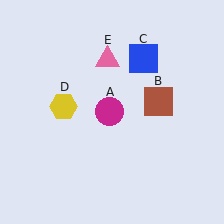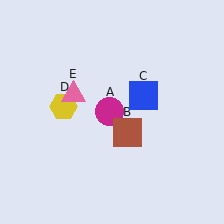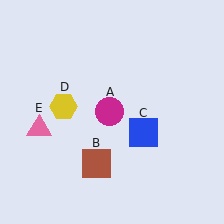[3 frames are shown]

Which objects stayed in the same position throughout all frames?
Magenta circle (object A) and yellow hexagon (object D) remained stationary.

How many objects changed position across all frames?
3 objects changed position: brown square (object B), blue square (object C), pink triangle (object E).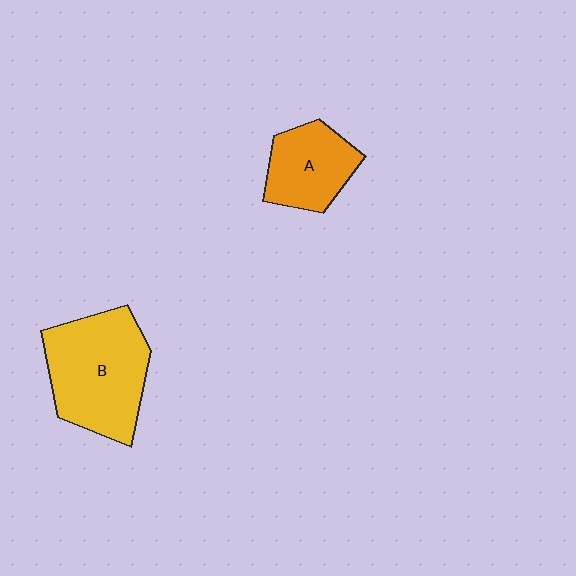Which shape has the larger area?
Shape B (yellow).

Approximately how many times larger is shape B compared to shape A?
Approximately 1.7 times.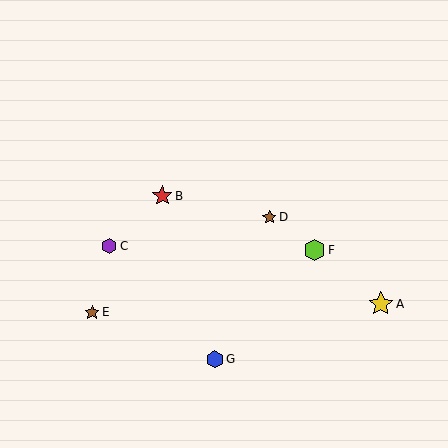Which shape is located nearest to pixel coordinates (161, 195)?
The red star (labeled B) at (162, 196) is nearest to that location.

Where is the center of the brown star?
The center of the brown star is at (269, 217).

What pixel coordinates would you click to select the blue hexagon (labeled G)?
Click at (215, 359) to select the blue hexagon G.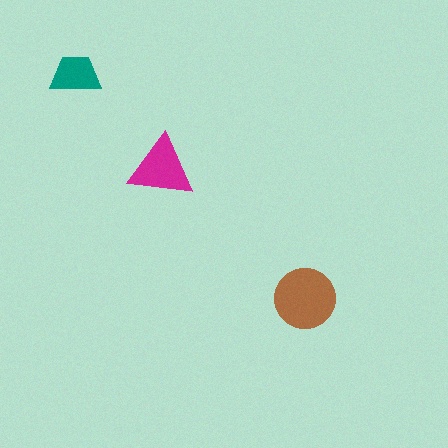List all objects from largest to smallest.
The brown circle, the magenta triangle, the teal trapezoid.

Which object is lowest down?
The brown circle is bottommost.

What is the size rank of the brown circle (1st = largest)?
1st.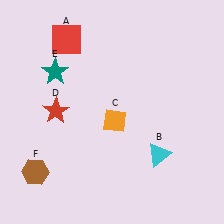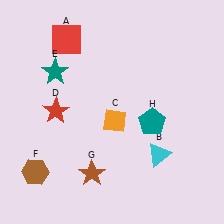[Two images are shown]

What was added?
A brown star (G), a teal pentagon (H) were added in Image 2.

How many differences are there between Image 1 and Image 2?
There are 2 differences between the two images.